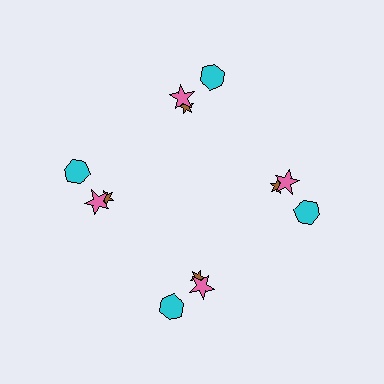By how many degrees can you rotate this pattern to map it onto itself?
The pattern maps onto itself every 90 degrees of rotation.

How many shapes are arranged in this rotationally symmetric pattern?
There are 12 shapes, arranged in 4 groups of 3.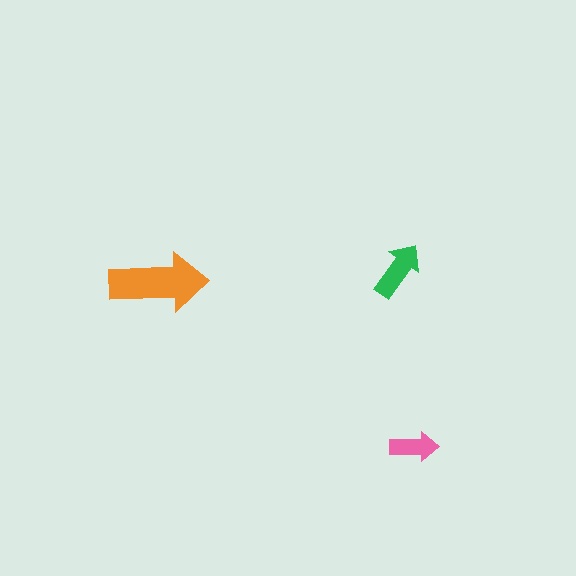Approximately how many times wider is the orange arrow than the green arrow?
About 1.5 times wider.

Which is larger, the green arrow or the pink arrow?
The green one.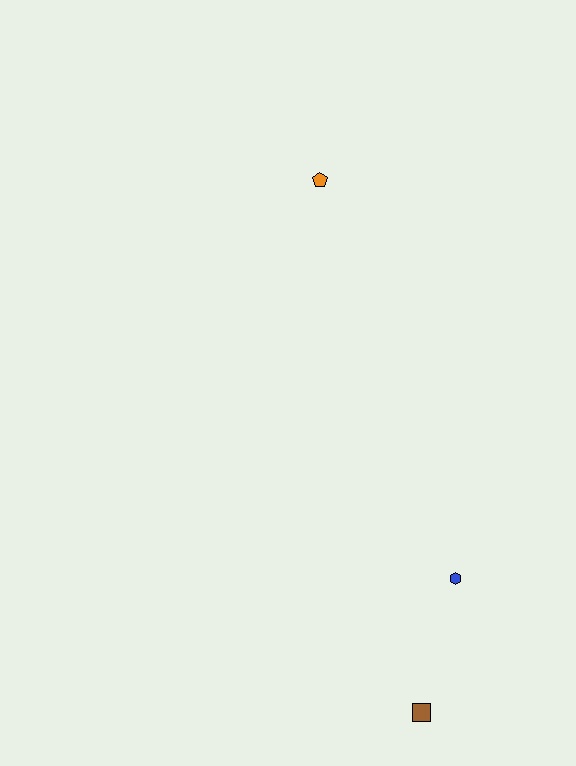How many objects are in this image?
There are 3 objects.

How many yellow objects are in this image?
There are no yellow objects.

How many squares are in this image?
There is 1 square.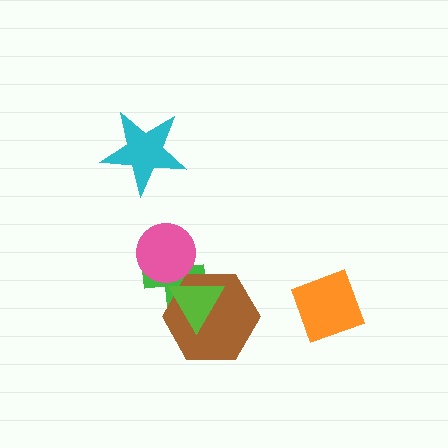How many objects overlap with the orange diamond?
0 objects overlap with the orange diamond.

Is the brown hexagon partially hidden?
Yes, it is partially covered by another shape.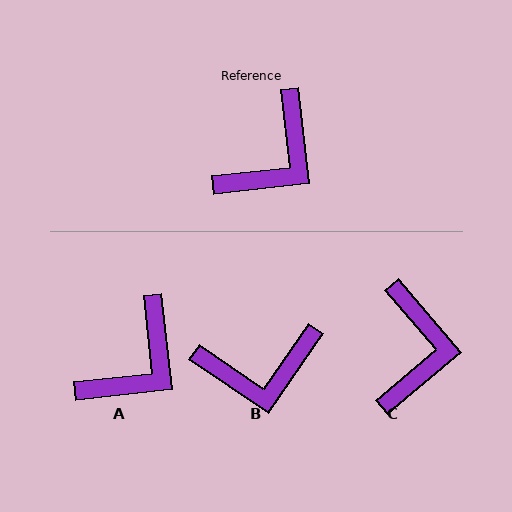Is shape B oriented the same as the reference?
No, it is off by about 41 degrees.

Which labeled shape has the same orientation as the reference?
A.